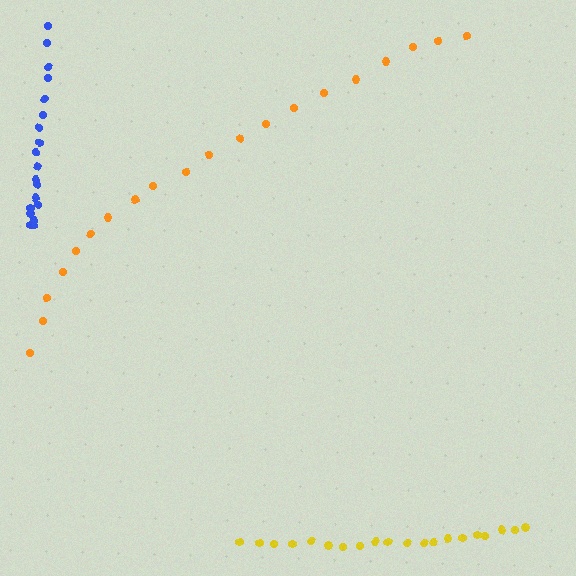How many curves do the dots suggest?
There are 3 distinct paths.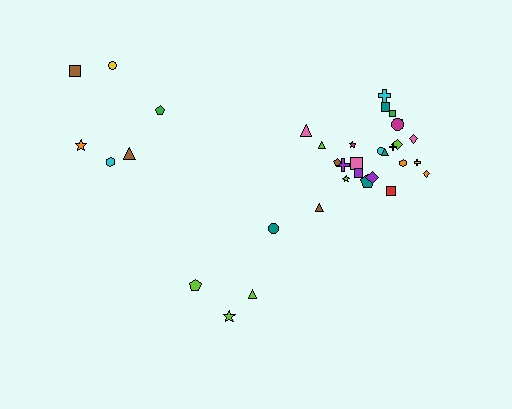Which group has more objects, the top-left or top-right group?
The top-right group.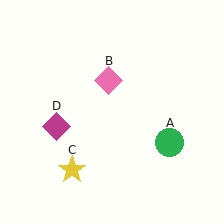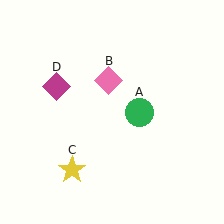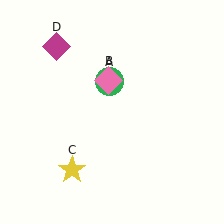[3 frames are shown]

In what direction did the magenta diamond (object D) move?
The magenta diamond (object D) moved up.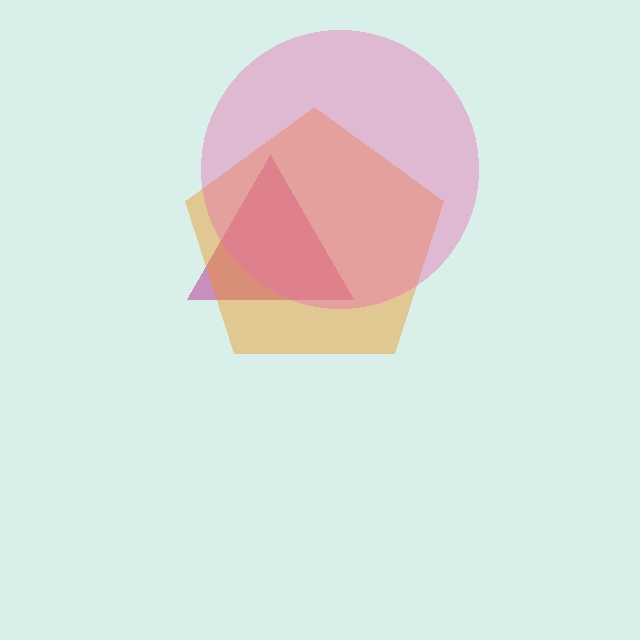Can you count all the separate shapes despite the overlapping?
Yes, there are 3 separate shapes.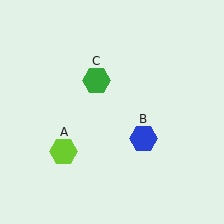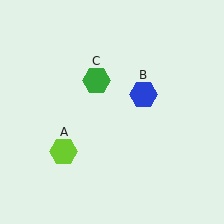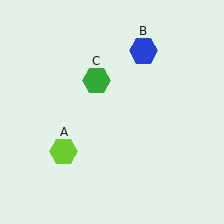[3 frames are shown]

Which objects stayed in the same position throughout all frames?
Lime hexagon (object A) and green hexagon (object C) remained stationary.